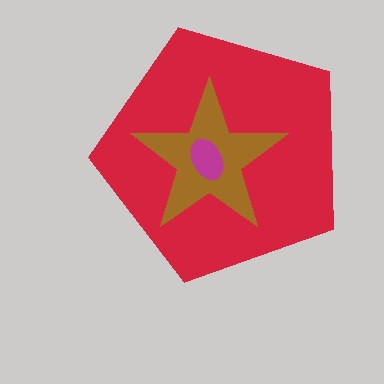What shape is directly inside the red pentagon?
The brown star.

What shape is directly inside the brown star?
The magenta ellipse.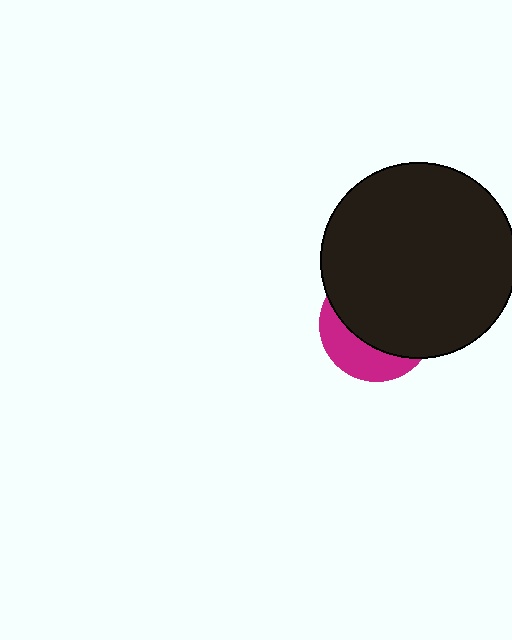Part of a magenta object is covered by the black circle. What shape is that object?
It is a circle.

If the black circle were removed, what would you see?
You would see the complete magenta circle.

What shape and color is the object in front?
The object in front is a black circle.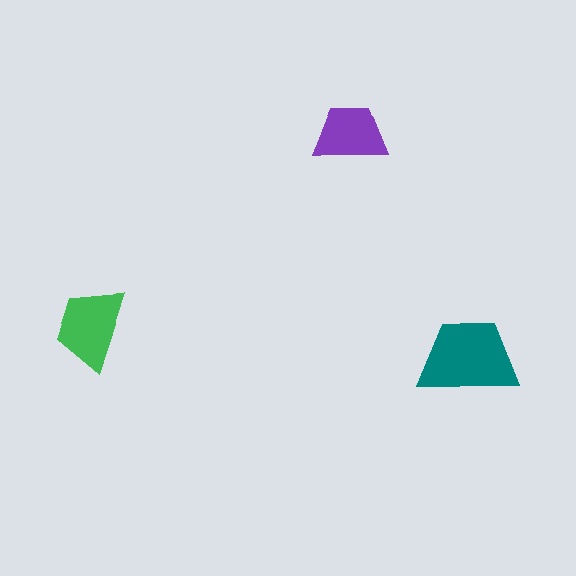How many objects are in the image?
There are 3 objects in the image.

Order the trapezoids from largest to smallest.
the teal one, the green one, the purple one.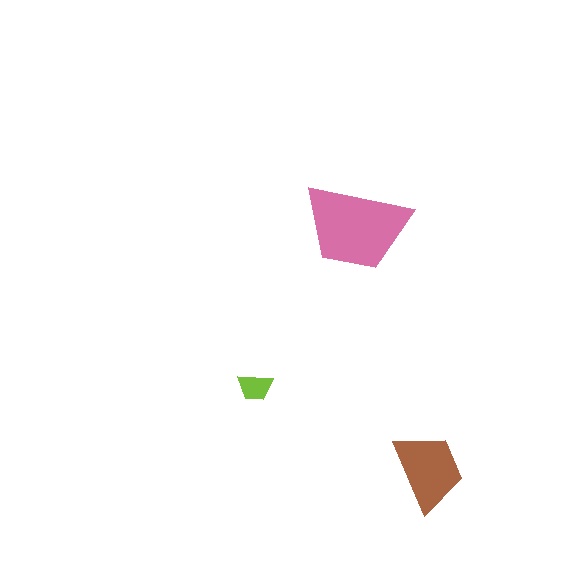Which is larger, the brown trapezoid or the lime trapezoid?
The brown one.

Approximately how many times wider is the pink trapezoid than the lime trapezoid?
About 3 times wider.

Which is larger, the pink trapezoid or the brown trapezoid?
The pink one.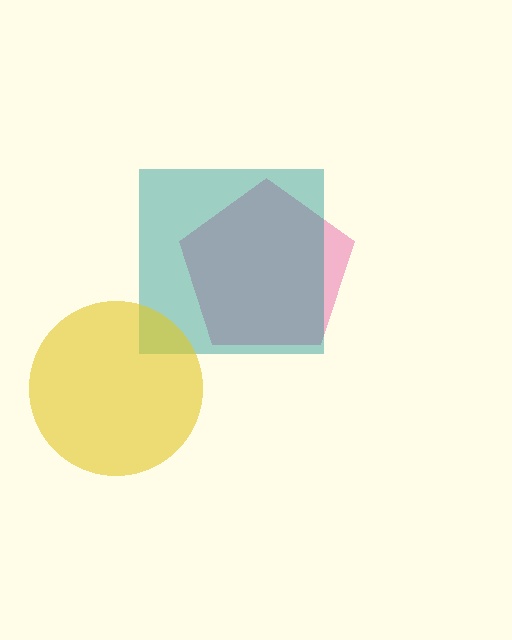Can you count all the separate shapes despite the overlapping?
Yes, there are 3 separate shapes.